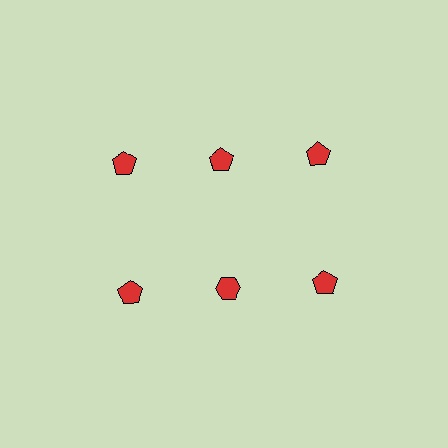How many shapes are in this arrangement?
There are 6 shapes arranged in a grid pattern.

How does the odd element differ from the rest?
It has a different shape: hexagon instead of pentagon.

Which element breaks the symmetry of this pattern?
The red hexagon in the second row, second from left column breaks the symmetry. All other shapes are red pentagons.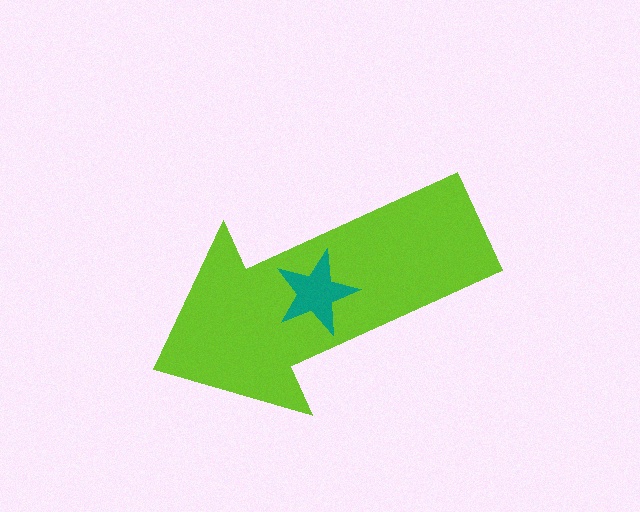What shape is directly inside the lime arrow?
The teal star.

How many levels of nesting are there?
2.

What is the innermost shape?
The teal star.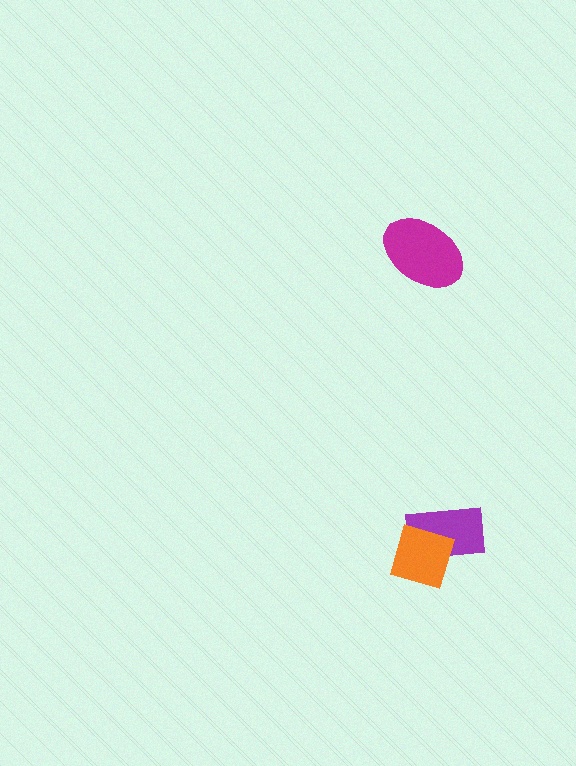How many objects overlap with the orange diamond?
1 object overlaps with the orange diamond.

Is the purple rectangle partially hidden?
Yes, it is partially covered by another shape.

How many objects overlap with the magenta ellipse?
0 objects overlap with the magenta ellipse.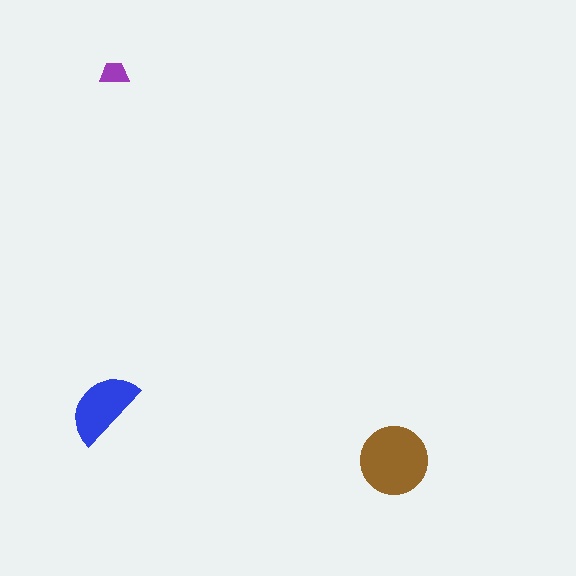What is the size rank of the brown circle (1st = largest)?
1st.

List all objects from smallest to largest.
The purple trapezoid, the blue semicircle, the brown circle.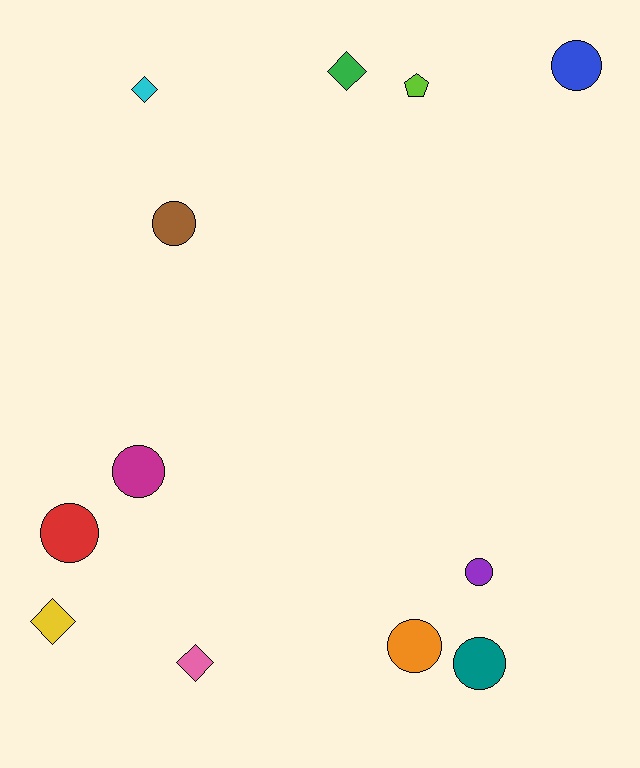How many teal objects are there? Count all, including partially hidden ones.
There is 1 teal object.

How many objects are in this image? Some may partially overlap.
There are 12 objects.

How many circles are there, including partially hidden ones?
There are 7 circles.